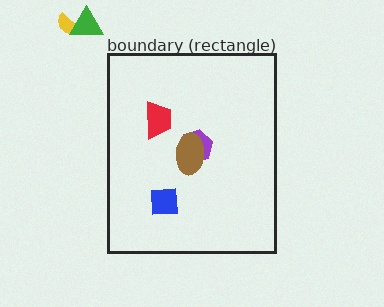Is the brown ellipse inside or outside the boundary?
Inside.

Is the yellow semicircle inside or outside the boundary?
Outside.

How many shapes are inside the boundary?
4 inside, 2 outside.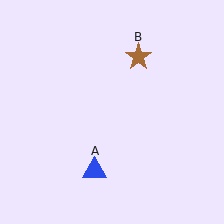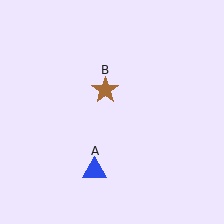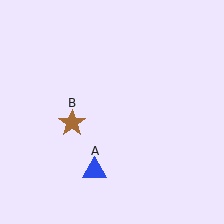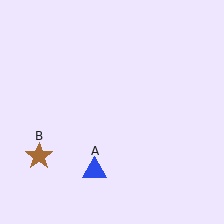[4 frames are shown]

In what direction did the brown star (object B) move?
The brown star (object B) moved down and to the left.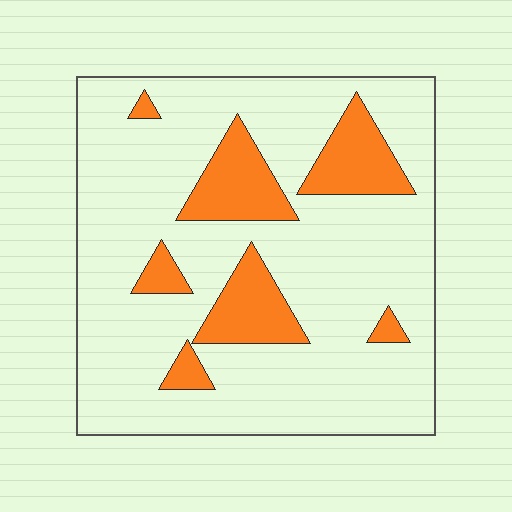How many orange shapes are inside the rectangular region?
7.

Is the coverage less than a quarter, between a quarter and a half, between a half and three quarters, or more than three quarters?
Less than a quarter.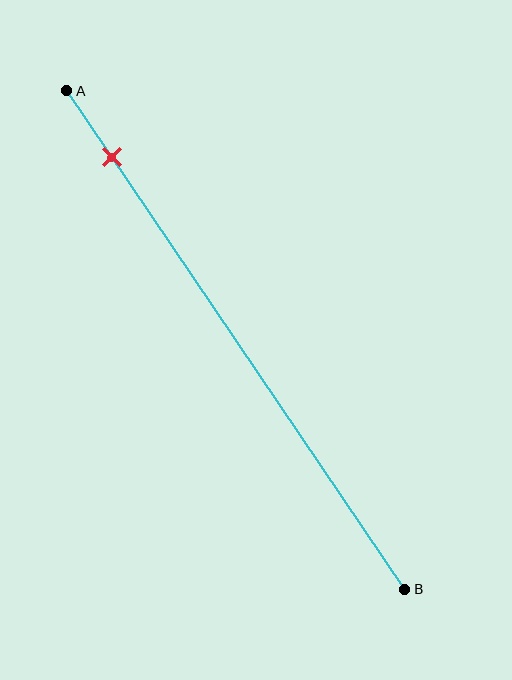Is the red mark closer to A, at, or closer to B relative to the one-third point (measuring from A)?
The red mark is closer to point A than the one-third point of segment AB.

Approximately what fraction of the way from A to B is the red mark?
The red mark is approximately 15% of the way from A to B.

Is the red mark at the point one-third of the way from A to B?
No, the mark is at about 15% from A, not at the 33% one-third point.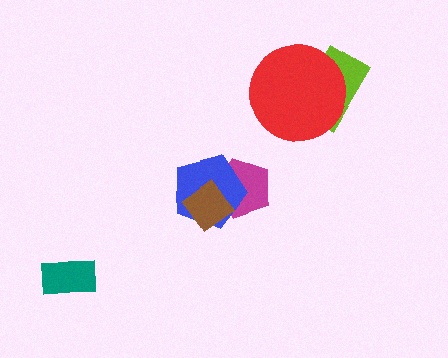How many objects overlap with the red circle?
1 object overlaps with the red circle.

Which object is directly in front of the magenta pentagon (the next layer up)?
The blue pentagon is directly in front of the magenta pentagon.